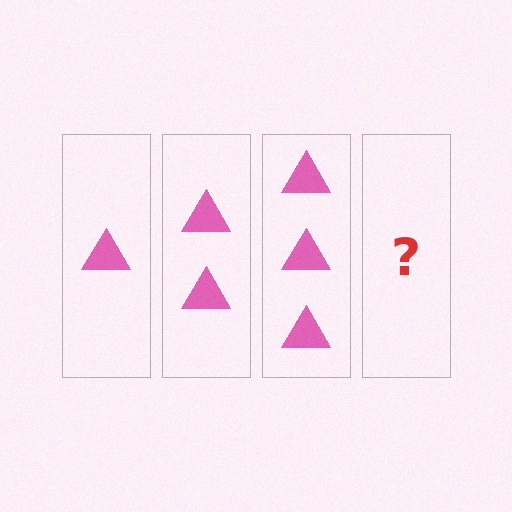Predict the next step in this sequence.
The next step is 4 triangles.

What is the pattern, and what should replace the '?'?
The pattern is that each step adds one more triangle. The '?' should be 4 triangles.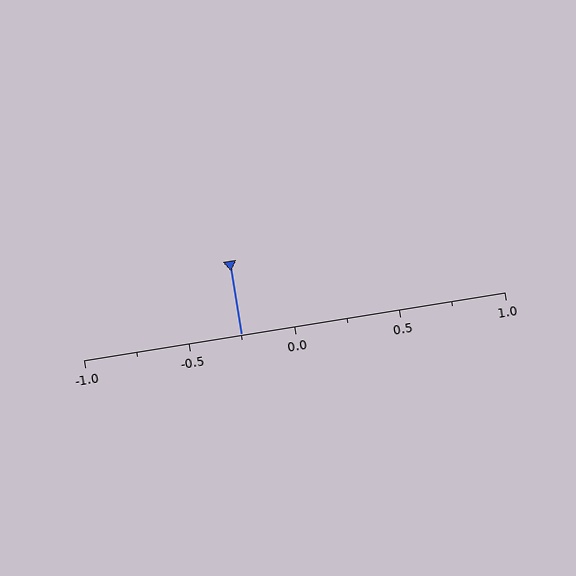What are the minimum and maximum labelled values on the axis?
The axis runs from -1.0 to 1.0.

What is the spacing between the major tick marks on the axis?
The major ticks are spaced 0.5 apart.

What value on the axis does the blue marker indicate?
The marker indicates approximately -0.25.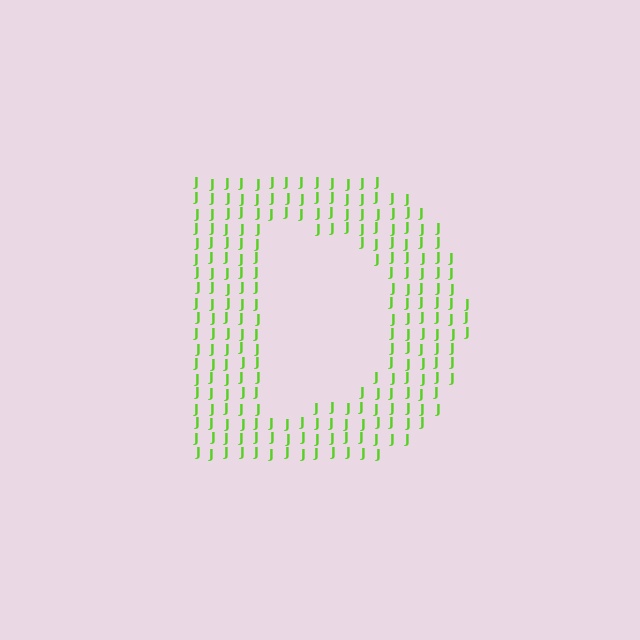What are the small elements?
The small elements are letter J's.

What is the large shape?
The large shape is the letter D.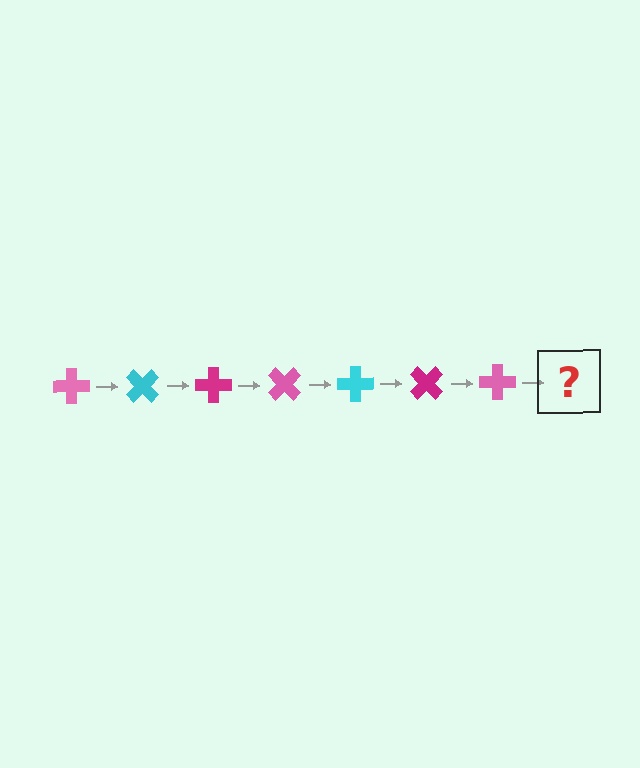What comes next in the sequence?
The next element should be a cyan cross, rotated 315 degrees from the start.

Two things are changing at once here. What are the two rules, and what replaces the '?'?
The two rules are that it rotates 45 degrees each step and the color cycles through pink, cyan, and magenta. The '?' should be a cyan cross, rotated 315 degrees from the start.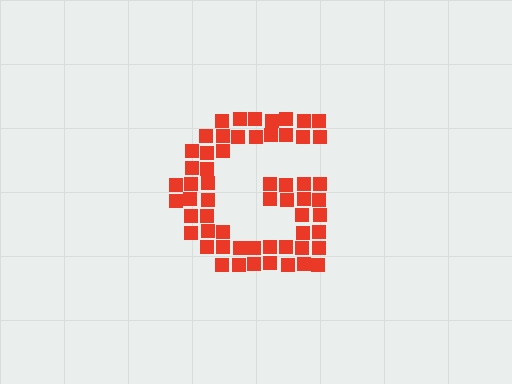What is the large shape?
The large shape is the letter G.